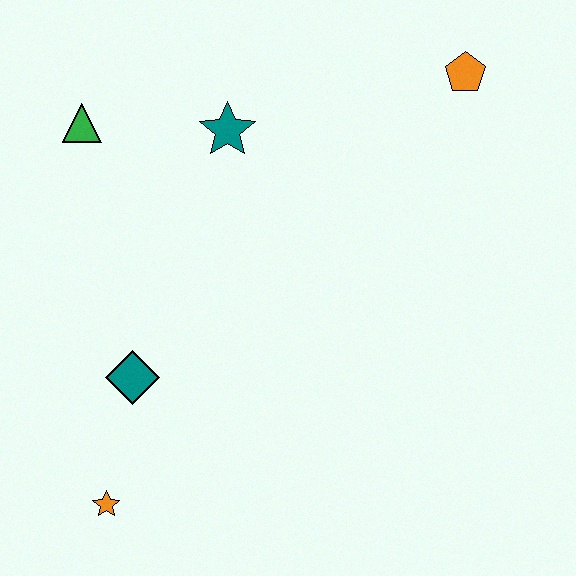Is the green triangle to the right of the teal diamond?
No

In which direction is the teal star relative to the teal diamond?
The teal star is above the teal diamond.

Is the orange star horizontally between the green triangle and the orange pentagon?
Yes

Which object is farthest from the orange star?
The orange pentagon is farthest from the orange star.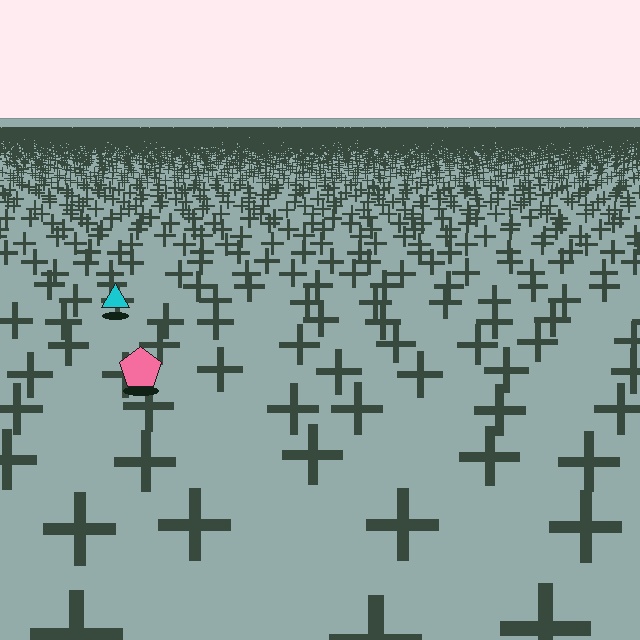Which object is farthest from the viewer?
The cyan triangle is farthest from the viewer. It appears smaller and the ground texture around it is denser.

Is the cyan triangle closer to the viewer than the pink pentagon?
No. The pink pentagon is closer — you can tell from the texture gradient: the ground texture is coarser near it.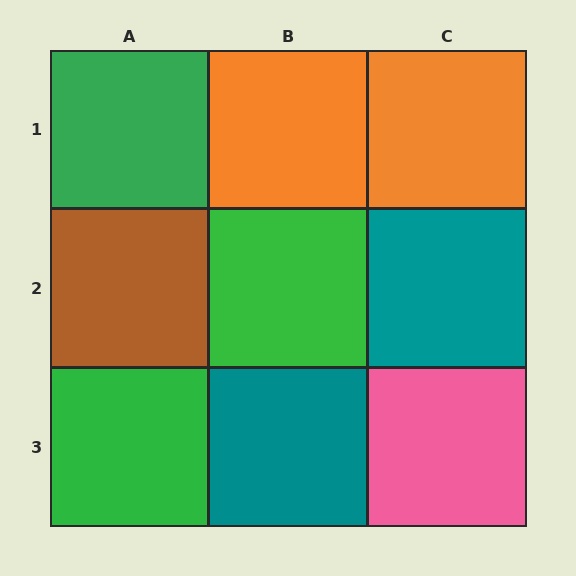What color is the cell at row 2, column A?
Brown.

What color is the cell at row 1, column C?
Orange.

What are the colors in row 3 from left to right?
Green, teal, pink.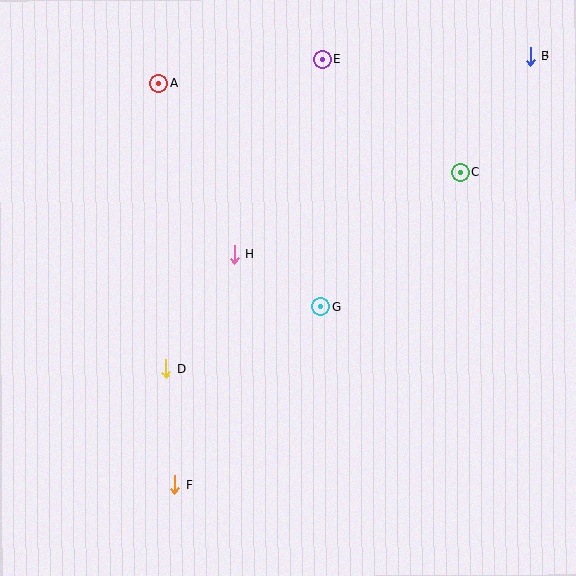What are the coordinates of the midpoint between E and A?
The midpoint between E and A is at (240, 71).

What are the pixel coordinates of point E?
Point E is at (322, 59).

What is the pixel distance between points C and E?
The distance between C and E is 179 pixels.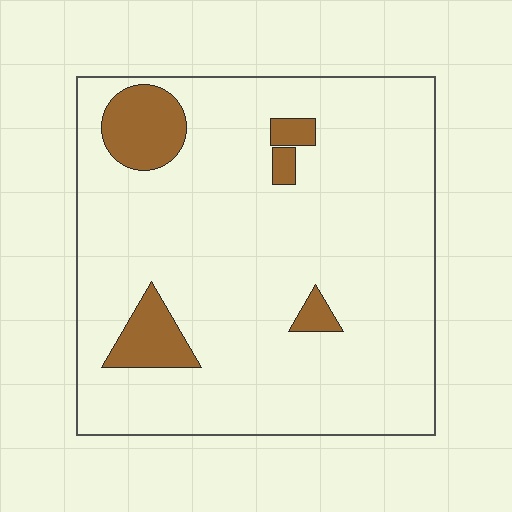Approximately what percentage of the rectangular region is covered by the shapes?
Approximately 10%.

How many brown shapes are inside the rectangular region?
5.